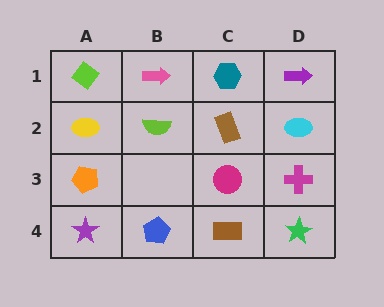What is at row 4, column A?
A purple star.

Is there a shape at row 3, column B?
No, that cell is empty.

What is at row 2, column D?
A cyan ellipse.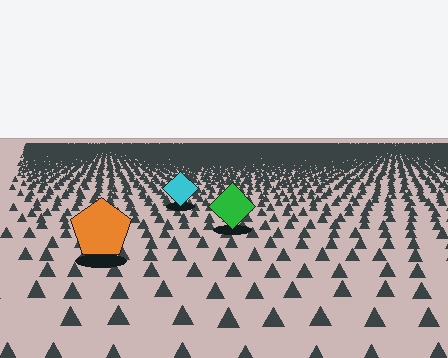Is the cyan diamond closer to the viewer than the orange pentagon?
No. The orange pentagon is closer — you can tell from the texture gradient: the ground texture is coarser near it.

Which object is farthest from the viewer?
The cyan diamond is farthest from the viewer. It appears smaller and the ground texture around it is denser.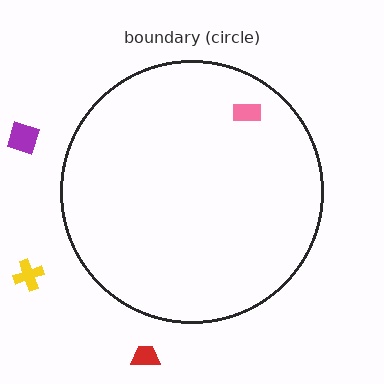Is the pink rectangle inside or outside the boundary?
Inside.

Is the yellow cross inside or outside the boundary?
Outside.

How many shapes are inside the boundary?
1 inside, 3 outside.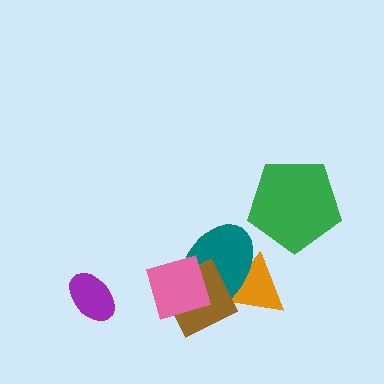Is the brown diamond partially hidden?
Yes, it is partially covered by another shape.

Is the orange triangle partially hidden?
Yes, it is partially covered by another shape.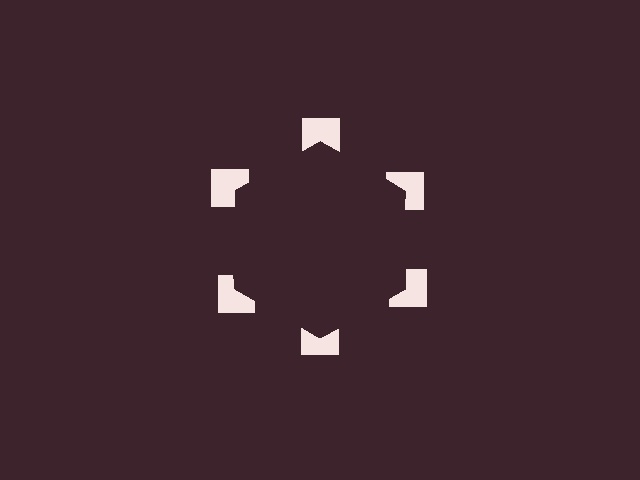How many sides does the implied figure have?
6 sides.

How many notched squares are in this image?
There are 6 — one at each vertex of the illusory hexagon.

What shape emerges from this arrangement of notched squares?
An illusory hexagon — its edges are inferred from the aligned wedge cuts in the notched squares, not physically drawn.